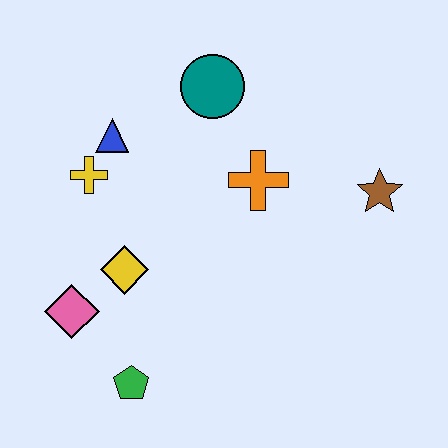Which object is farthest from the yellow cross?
The brown star is farthest from the yellow cross.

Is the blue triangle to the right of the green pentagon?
No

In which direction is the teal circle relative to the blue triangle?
The teal circle is to the right of the blue triangle.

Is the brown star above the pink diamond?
Yes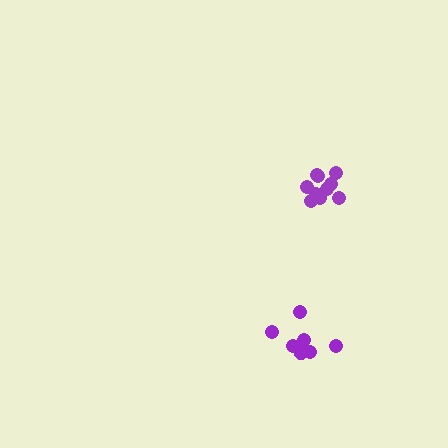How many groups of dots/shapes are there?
There are 2 groups.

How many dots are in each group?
Group 1: 10 dots, Group 2: 8 dots (18 total).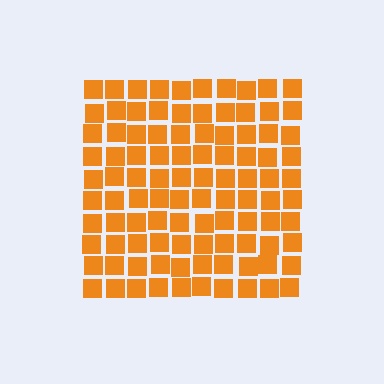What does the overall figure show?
The overall figure shows a square.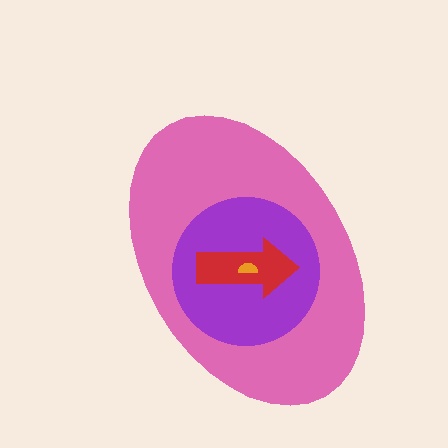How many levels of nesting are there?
4.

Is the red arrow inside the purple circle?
Yes.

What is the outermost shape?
The pink ellipse.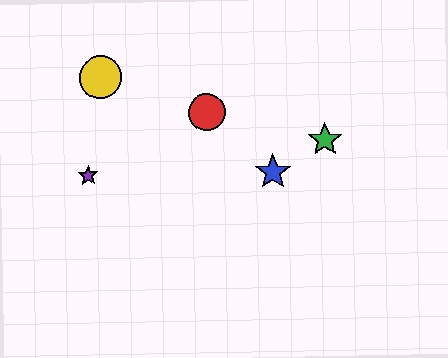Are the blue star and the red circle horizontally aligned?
No, the blue star is at y≈172 and the red circle is at y≈112.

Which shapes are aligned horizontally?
The blue star, the purple star are aligned horizontally.